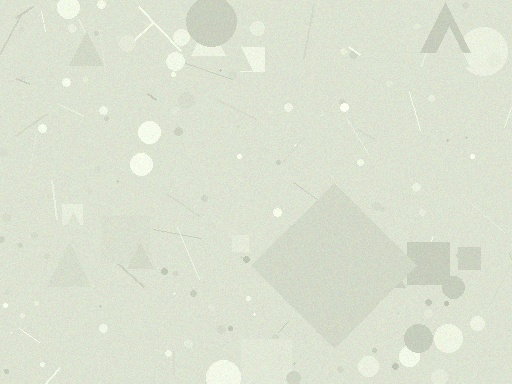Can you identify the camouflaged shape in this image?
The camouflaged shape is a diamond.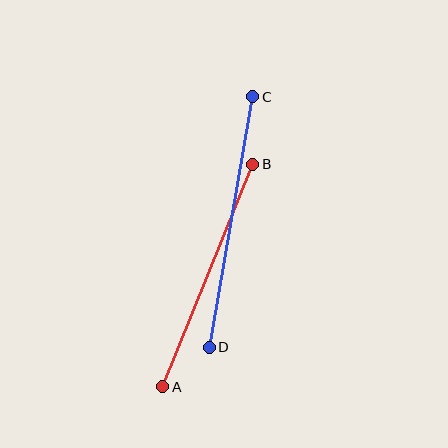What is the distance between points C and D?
The distance is approximately 254 pixels.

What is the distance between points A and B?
The distance is approximately 240 pixels.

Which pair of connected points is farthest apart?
Points C and D are farthest apart.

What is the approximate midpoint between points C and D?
The midpoint is at approximately (231, 222) pixels.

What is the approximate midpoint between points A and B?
The midpoint is at approximately (208, 276) pixels.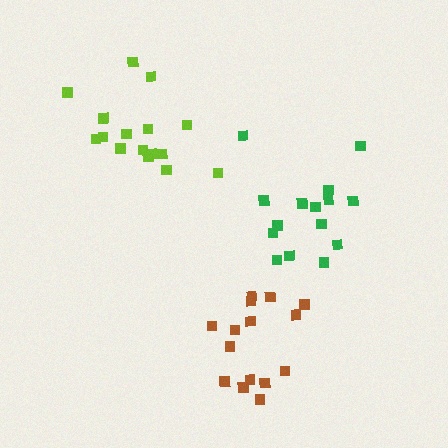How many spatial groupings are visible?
There are 3 spatial groupings.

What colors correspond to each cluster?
The clusters are colored: lime, brown, green.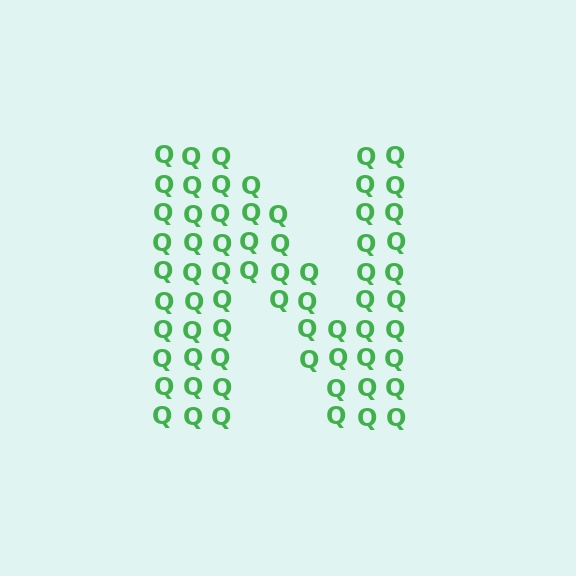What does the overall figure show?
The overall figure shows the letter N.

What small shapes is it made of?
It is made of small letter Q's.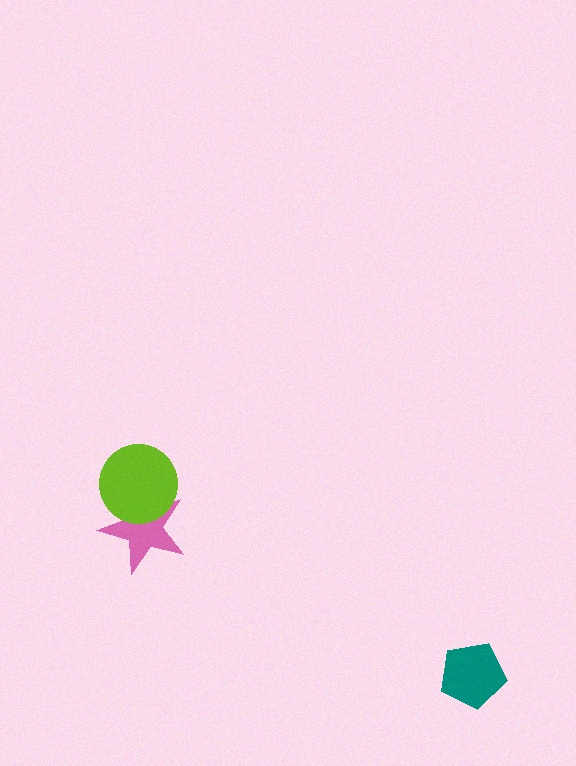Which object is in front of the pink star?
The lime circle is in front of the pink star.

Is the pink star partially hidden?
Yes, it is partially covered by another shape.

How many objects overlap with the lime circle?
1 object overlaps with the lime circle.